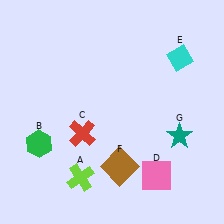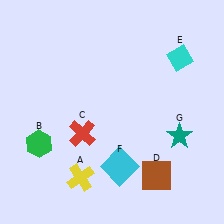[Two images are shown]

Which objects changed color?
A changed from lime to yellow. D changed from pink to brown. F changed from brown to cyan.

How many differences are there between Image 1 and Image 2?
There are 3 differences between the two images.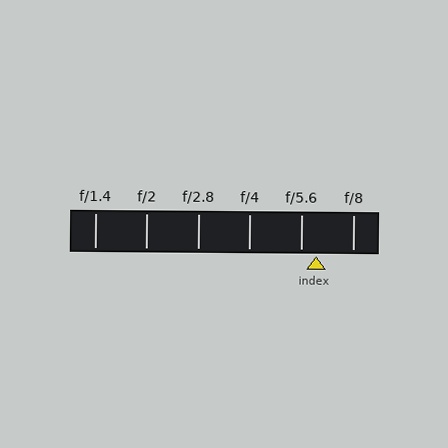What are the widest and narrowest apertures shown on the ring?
The widest aperture shown is f/1.4 and the narrowest is f/8.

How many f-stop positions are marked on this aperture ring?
There are 6 f-stop positions marked.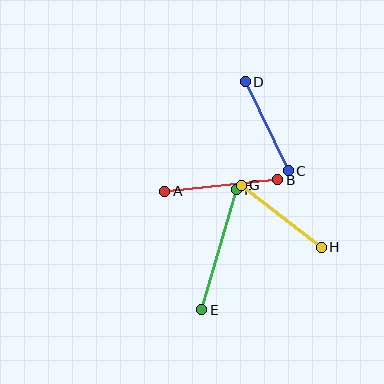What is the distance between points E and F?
The distance is approximately 125 pixels.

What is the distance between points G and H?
The distance is approximately 101 pixels.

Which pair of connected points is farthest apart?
Points E and F are farthest apart.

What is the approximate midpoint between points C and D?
The midpoint is at approximately (267, 126) pixels.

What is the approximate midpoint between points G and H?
The midpoint is at approximately (281, 216) pixels.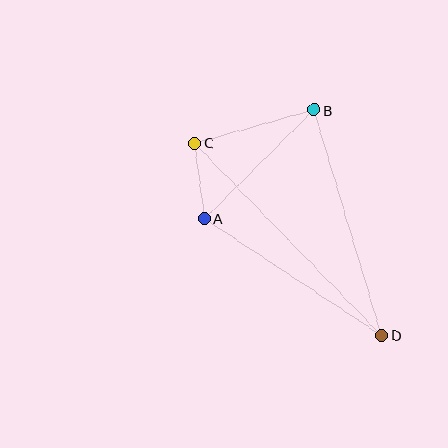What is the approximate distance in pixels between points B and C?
The distance between B and C is approximately 124 pixels.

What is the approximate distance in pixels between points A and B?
The distance between A and B is approximately 154 pixels.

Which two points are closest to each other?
Points A and C are closest to each other.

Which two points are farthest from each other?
Points C and D are farthest from each other.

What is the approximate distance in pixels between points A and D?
The distance between A and D is approximately 212 pixels.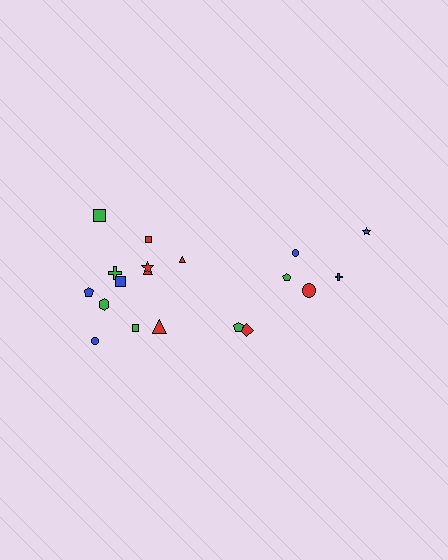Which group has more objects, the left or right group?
The left group.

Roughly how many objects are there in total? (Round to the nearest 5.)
Roughly 20 objects in total.